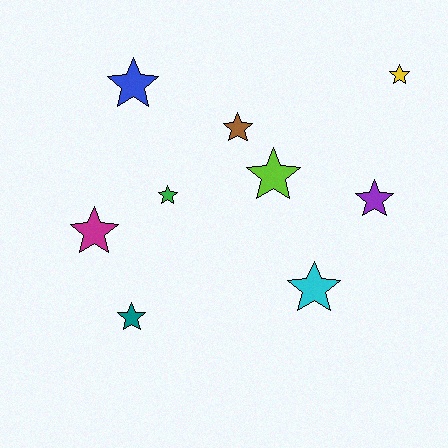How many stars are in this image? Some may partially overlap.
There are 9 stars.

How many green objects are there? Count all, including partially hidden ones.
There is 1 green object.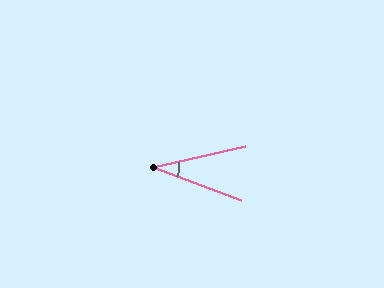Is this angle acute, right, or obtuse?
It is acute.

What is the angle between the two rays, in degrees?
Approximately 33 degrees.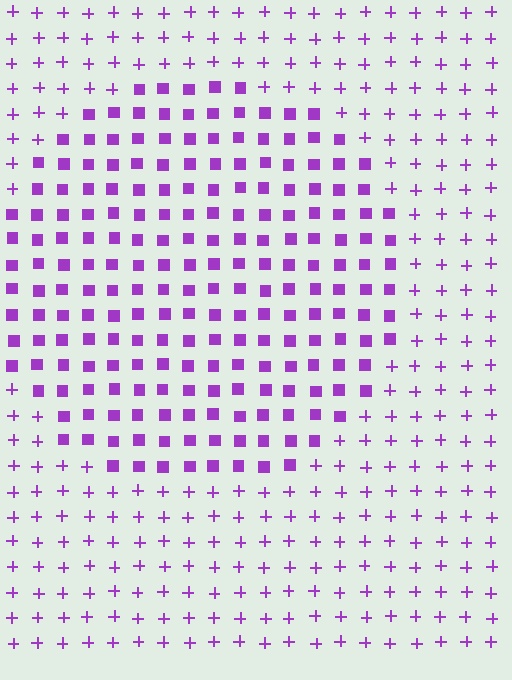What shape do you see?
I see a circle.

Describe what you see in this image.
The image is filled with small purple elements arranged in a uniform grid. A circle-shaped region contains squares, while the surrounding area contains plus signs. The boundary is defined purely by the change in element shape.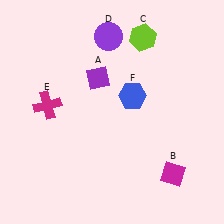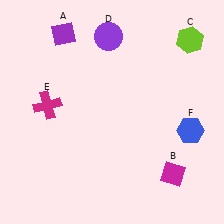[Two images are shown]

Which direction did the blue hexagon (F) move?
The blue hexagon (F) moved right.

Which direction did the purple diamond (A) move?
The purple diamond (A) moved up.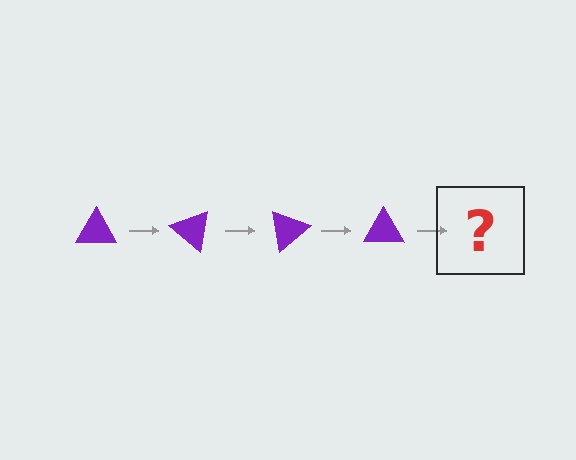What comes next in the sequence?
The next element should be a purple triangle rotated 160 degrees.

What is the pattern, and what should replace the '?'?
The pattern is that the triangle rotates 40 degrees each step. The '?' should be a purple triangle rotated 160 degrees.